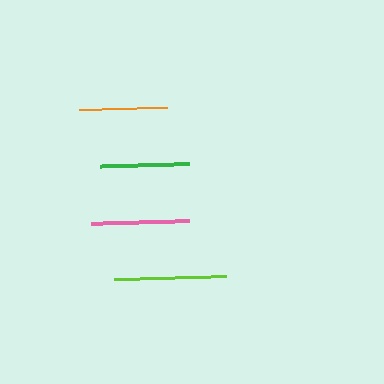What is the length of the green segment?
The green segment is approximately 89 pixels long.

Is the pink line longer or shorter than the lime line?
The lime line is longer than the pink line.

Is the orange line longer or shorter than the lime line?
The lime line is longer than the orange line.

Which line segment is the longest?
The lime line is the longest at approximately 112 pixels.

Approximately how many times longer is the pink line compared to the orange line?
The pink line is approximately 1.1 times the length of the orange line.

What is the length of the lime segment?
The lime segment is approximately 112 pixels long.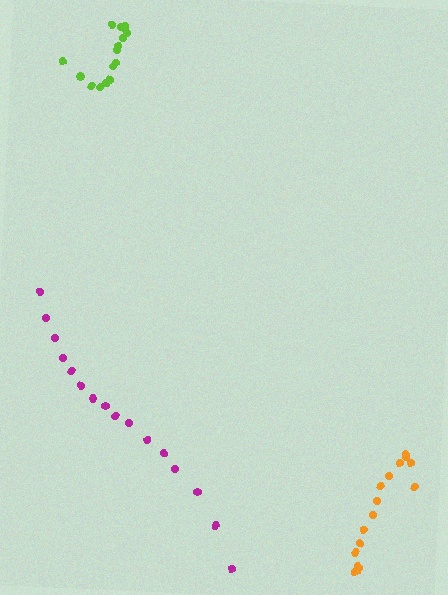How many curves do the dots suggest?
There are 3 distinct paths.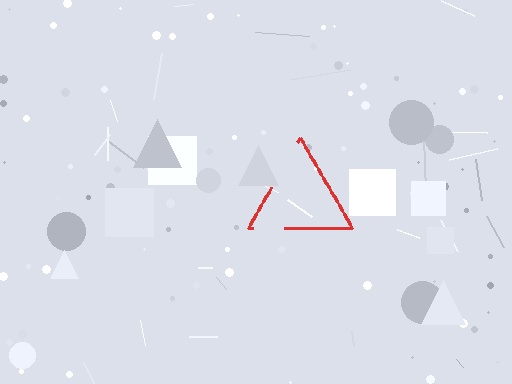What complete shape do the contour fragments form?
The contour fragments form a triangle.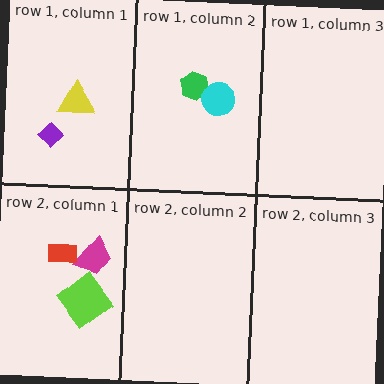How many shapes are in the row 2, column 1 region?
3.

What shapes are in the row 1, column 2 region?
The green hexagon, the cyan circle.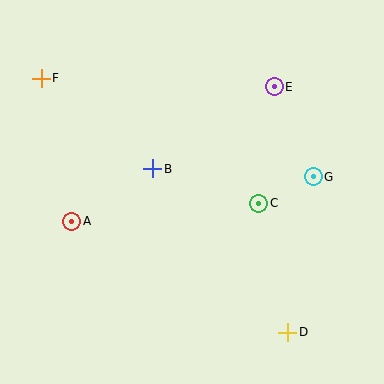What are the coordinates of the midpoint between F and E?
The midpoint between F and E is at (158, 83).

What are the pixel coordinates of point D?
Point D is at (288, 332).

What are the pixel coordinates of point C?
Point C is at (259, 203).